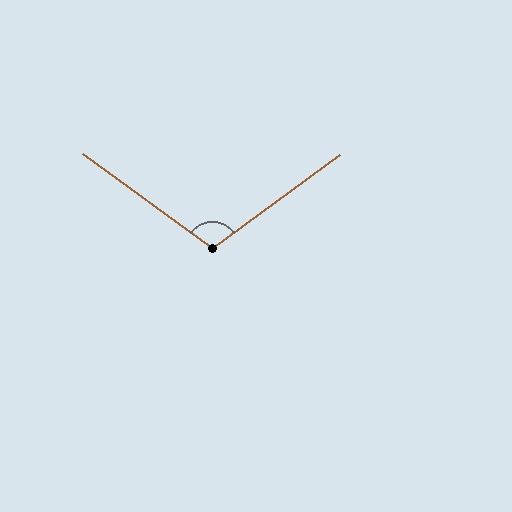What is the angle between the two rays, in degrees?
Approximately 108 degrees.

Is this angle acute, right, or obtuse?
It is obtuse.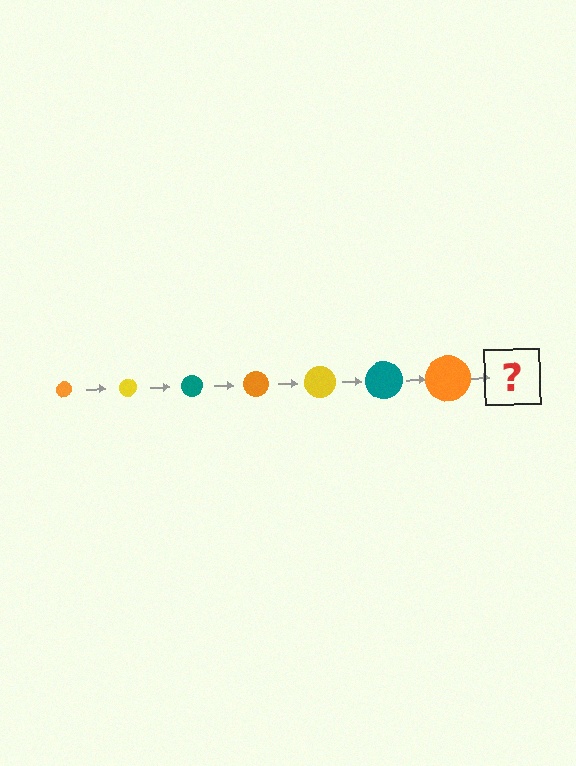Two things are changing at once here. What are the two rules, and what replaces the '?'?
The two rules are that the circle grows larger each step and the color cycles through orange, yellow, and teal. The '?' should be a yellow circle, larger than the previous one.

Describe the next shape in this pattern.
It should be a yellow circle, larger than the previous one.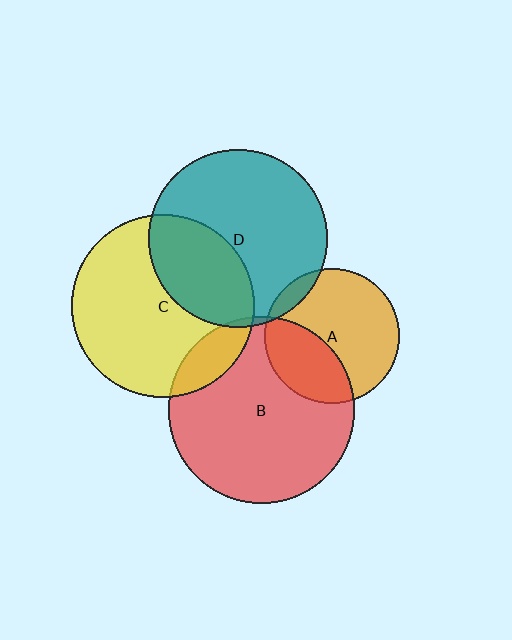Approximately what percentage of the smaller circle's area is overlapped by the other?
Approximately 35%.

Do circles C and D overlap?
Yes.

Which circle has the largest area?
Circle B (red).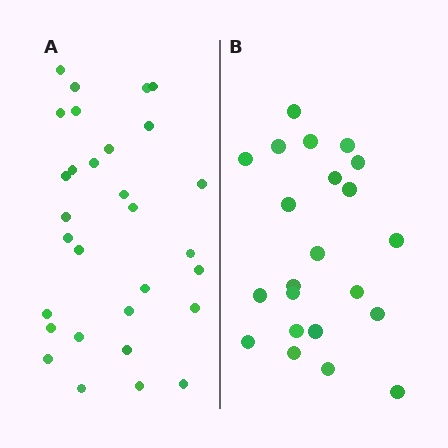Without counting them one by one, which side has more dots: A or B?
Region A (the left region) has more dots.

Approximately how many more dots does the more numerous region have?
Region A has roughly 8 or so more dots than region B.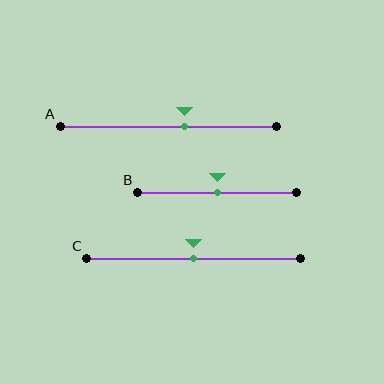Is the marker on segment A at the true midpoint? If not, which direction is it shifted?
No, the marker on segment A is shifted to the right by about 7% of the segment length.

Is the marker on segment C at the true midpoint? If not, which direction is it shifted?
Yes, the marker on segment C is at the true midpoint.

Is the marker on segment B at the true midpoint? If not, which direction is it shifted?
Yes, the marker on segment B is at the true midpoint.